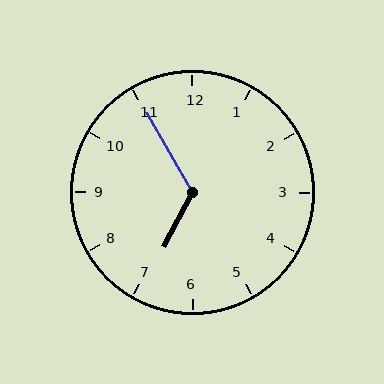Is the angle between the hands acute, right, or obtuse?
It is obtuse.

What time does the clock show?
6:55.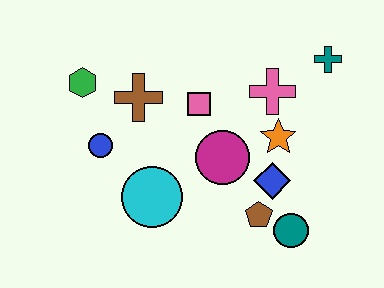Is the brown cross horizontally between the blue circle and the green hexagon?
No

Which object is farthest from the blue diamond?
The green hexagon is farthest from the blue diamond.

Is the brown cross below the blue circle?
No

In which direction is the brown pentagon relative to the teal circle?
The brown pentagon is to the left of the teal circle.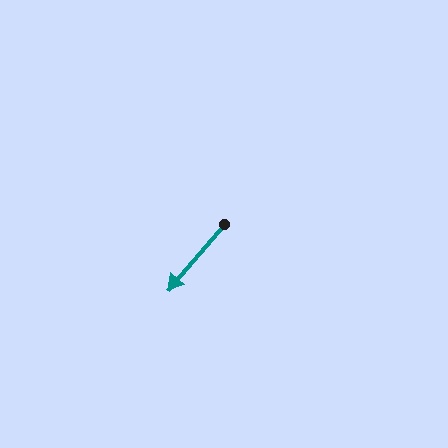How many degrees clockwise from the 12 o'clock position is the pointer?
Approximately 220 degrees.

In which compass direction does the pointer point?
Southwest.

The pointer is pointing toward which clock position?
Roughly 7 o'clock.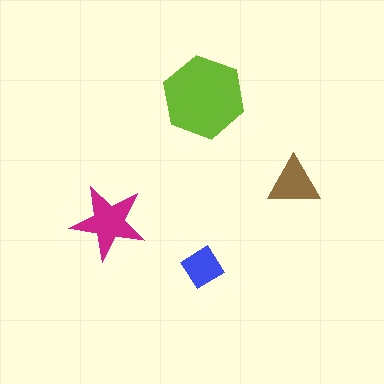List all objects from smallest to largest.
The blue diamond, the brown triangle, the magenta star, the lime hexagon.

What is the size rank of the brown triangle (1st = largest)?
3rd.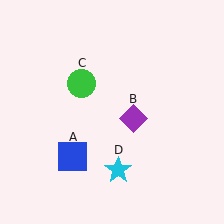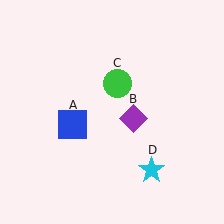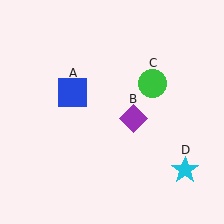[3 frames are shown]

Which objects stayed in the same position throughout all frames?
Purple diamond (object B) remained stationary.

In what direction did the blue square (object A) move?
The blue square (object A) moved up.